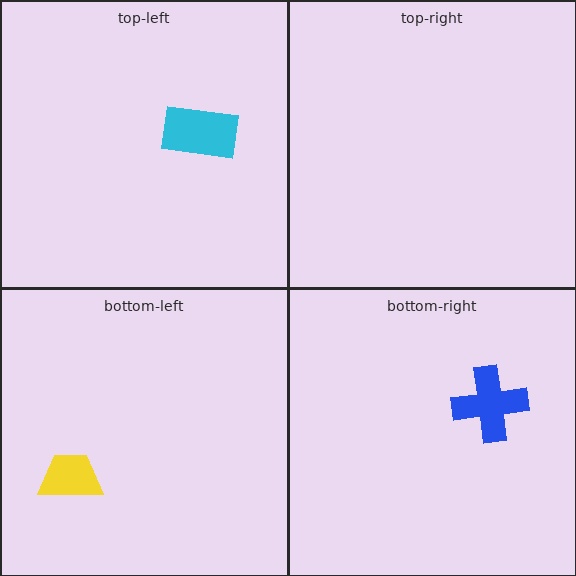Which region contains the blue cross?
The bottom-right region.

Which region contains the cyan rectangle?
The top-left region.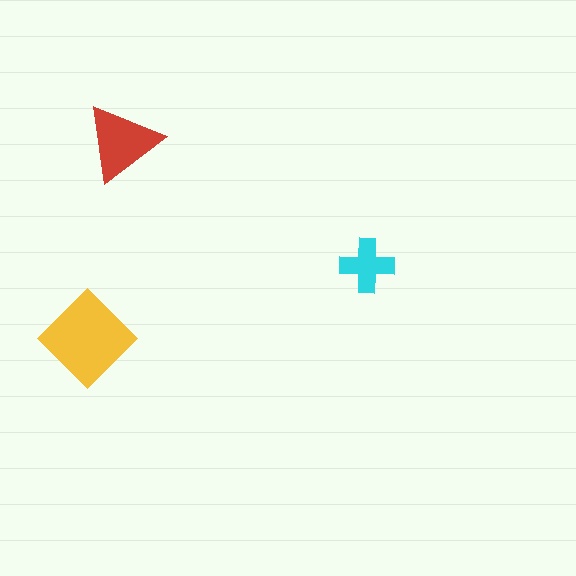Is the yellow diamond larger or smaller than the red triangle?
Larger.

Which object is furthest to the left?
The yellow diamond is leftmost.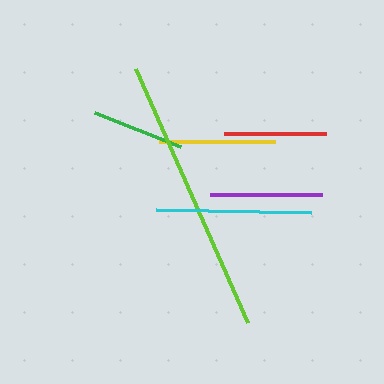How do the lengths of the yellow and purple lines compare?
The yellow and purple lines are approximately the same length.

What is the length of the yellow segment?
The yellow segment is approximately 117 pixels long.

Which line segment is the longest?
The lime line is the longest at approximately 277 pixels.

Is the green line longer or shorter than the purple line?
The purple line is longer than the green line.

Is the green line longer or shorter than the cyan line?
The cyan line is longer than the green line.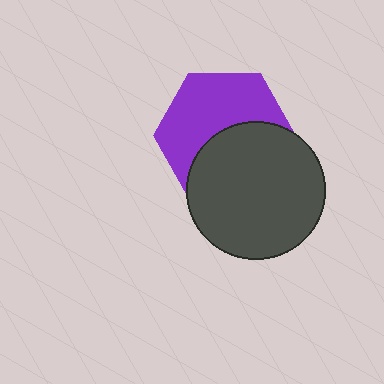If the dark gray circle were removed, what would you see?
You would see the complete purple hexagon.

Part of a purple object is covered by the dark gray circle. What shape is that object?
It is a hexagon.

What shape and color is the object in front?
The object in front is a dark gray circle.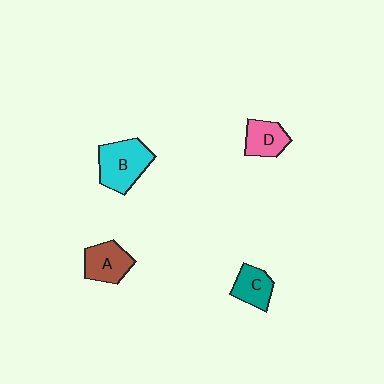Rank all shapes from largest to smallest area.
From largest to smallest: B (cyan), A (brown), D (pink), C (teal).